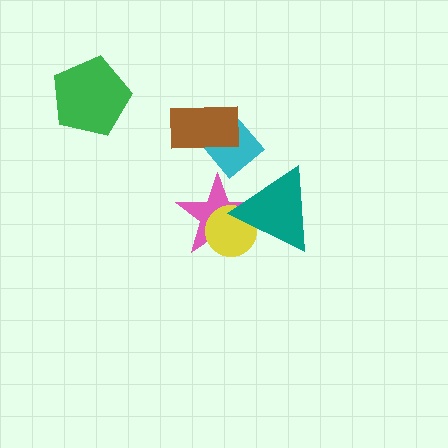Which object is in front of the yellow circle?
The teal triangle is in front of the yellow circle.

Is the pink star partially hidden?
Yes, it is partially covered by another shape.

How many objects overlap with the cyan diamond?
1 object overlaps with the cyan diamond.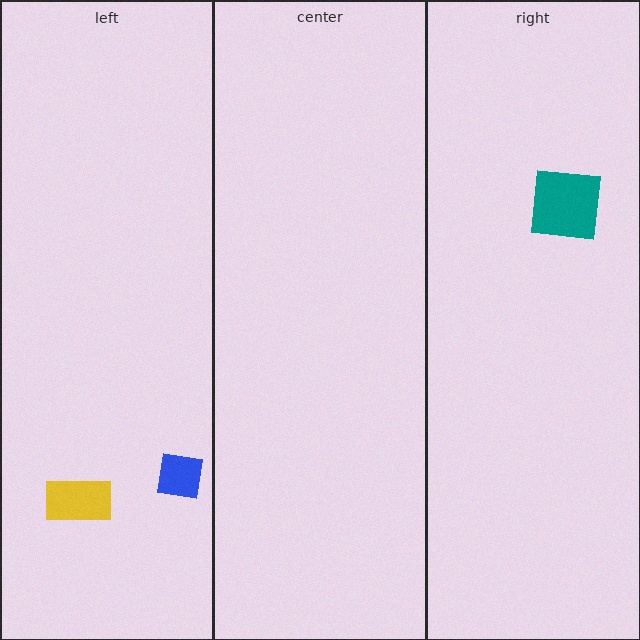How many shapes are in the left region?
2.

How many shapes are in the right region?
1.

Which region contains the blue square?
The left region.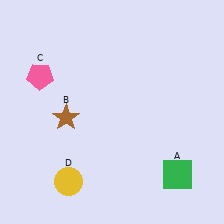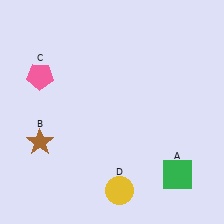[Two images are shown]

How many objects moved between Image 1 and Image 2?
2 objects moved between the two images.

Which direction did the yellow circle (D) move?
The yellow circle (D) moved right.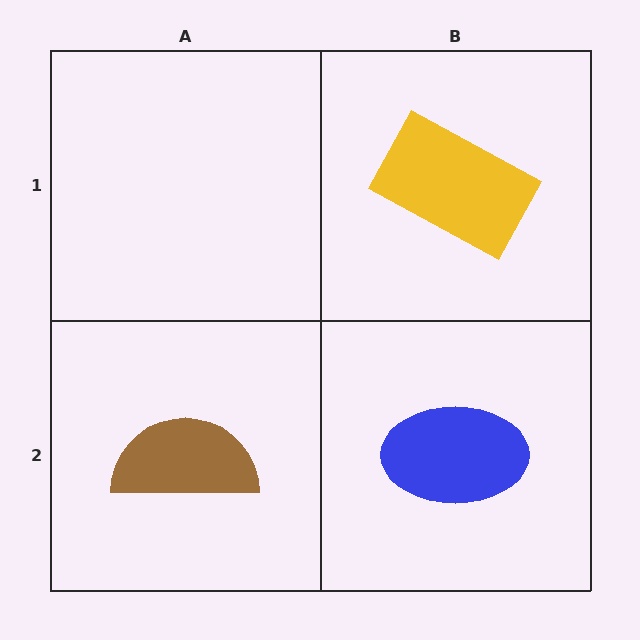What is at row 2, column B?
A blue ellipse.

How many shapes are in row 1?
1 shape.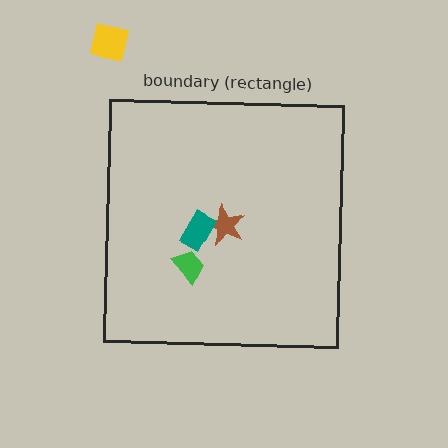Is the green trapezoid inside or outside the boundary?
Inside.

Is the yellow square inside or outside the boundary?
Outside.